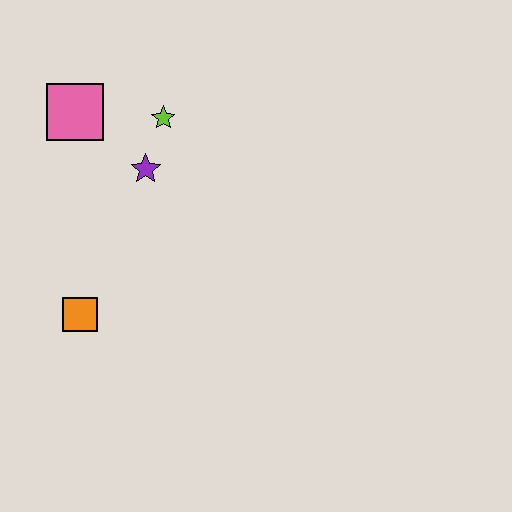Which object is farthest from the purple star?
The orange square is farthest from the purple star.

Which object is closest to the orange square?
The purple star is closest to the orange square.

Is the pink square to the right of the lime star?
No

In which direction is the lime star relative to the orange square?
The lime star is above the orange square.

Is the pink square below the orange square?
No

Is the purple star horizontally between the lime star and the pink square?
Yes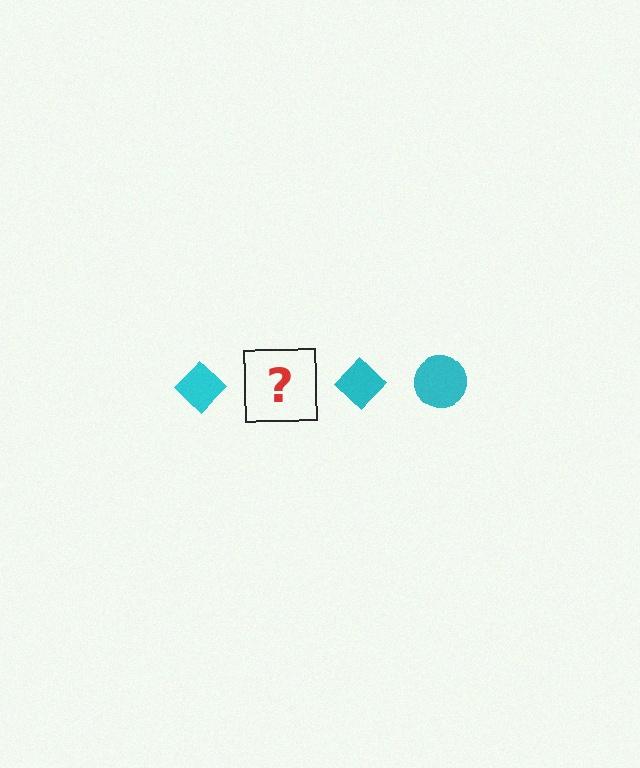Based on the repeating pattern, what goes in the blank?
The blank should be a cyan circle.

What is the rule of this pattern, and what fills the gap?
The rule is that the pattern cycles through diamond, circle shapes in cyan. The gap should be filled with a cyan circle.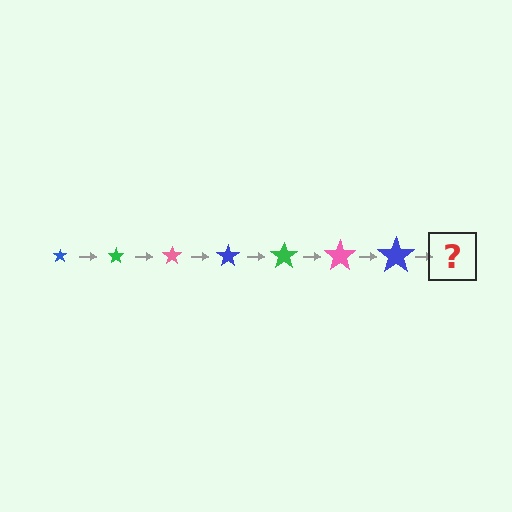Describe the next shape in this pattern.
It should be a green star, larger than the previous one.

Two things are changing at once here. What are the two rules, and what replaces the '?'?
The two rules are that the star grows larger each step and the color cycles through blue, green, and pink. The '?' should be a green star, larger than the previous one.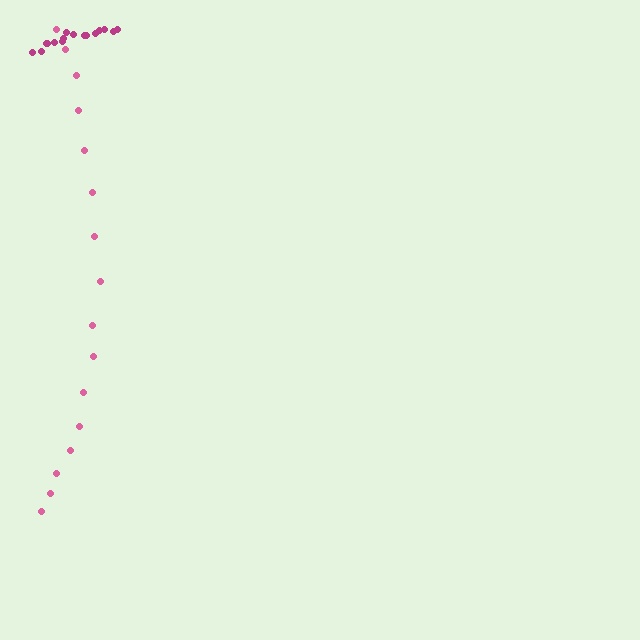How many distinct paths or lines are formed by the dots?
There are 2 distinct paths.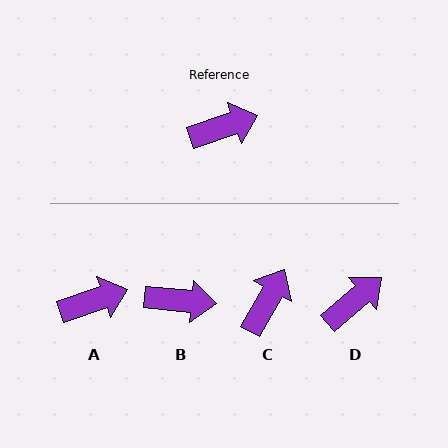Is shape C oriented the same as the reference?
No, it is off by about 42 degrees.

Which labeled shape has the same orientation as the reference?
A.